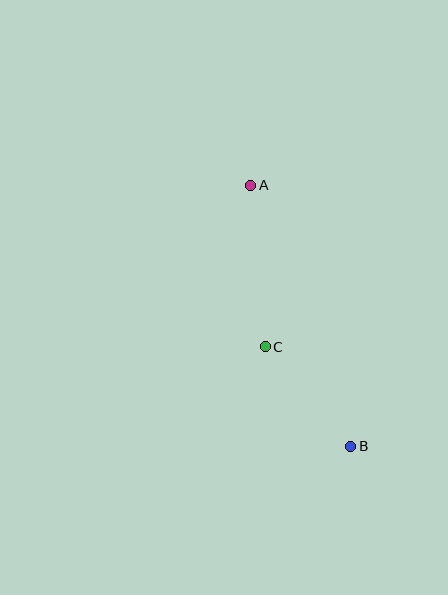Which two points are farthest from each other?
Points A and B are farthest from each other.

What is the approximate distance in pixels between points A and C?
The distance between A and C is approximately 162 pixels.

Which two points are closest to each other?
Points B and C are closest to each other.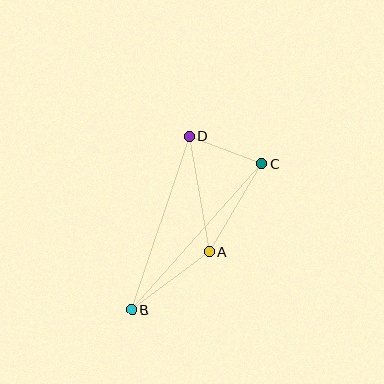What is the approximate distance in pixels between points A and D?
The distance between A and D is approximately 117 pixels.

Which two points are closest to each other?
Points C and D are closest to each other.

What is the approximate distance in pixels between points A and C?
The distance between A and C is approximately 102 pixels.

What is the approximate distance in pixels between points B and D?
The distance between B and D is approximately 183 pixels.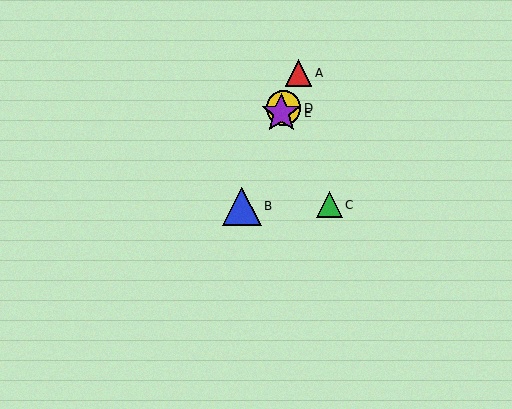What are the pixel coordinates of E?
Object E is at (281, 113).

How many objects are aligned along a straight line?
4 objects (A, B, D, E) are aligned along a straight line.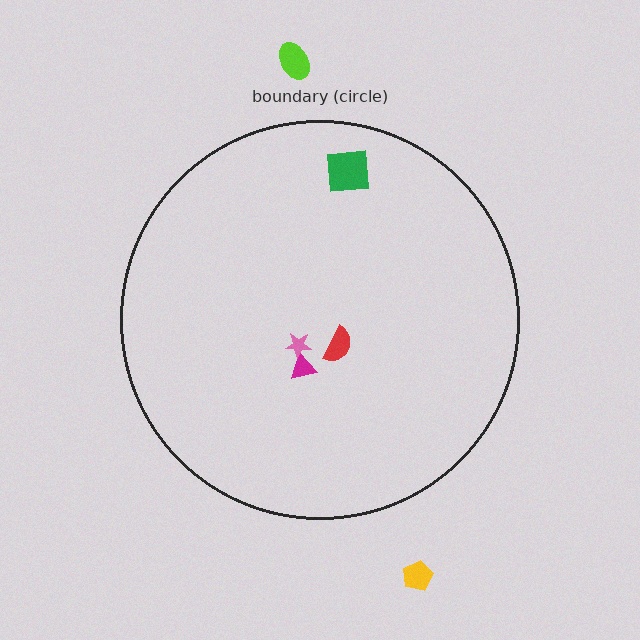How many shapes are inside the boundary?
4 inside, 2 outside.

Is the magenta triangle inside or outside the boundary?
Inside.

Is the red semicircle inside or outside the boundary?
Inside.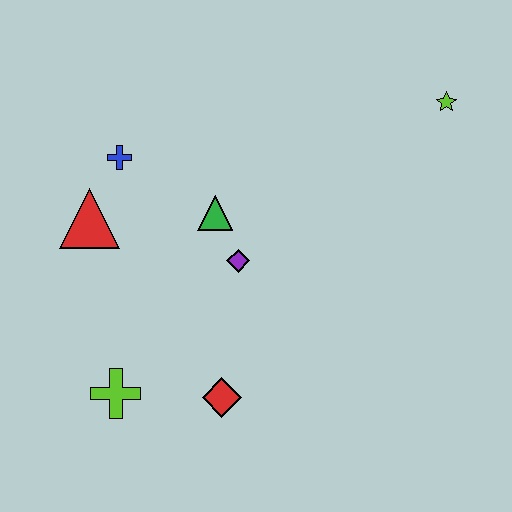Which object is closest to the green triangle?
The purple diamond is closest to the green triangle.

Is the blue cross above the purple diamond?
Yes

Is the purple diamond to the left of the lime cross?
No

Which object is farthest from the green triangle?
The lime star is farthest from the green triangle.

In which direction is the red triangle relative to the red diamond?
The red triangle is above the red diamond.